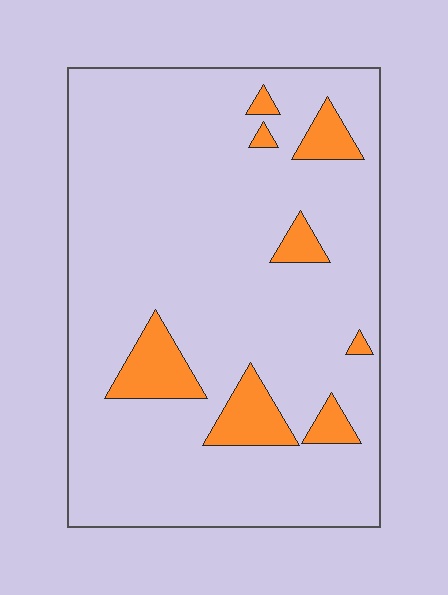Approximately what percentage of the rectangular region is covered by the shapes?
Approximately 10%.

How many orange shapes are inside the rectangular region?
8.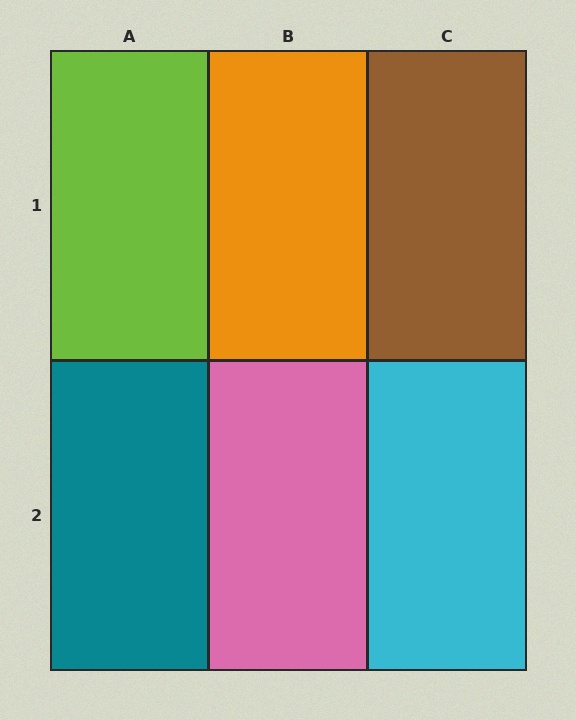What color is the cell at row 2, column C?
Cyan.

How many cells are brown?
1 cell is brown.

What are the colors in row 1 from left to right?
Lime, orange, brown.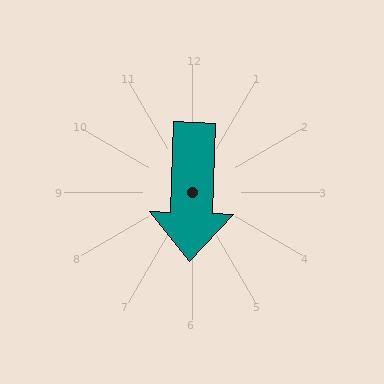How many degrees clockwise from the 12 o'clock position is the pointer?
Approximately 182 degrees.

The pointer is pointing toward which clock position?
Roughly 6 o'clock.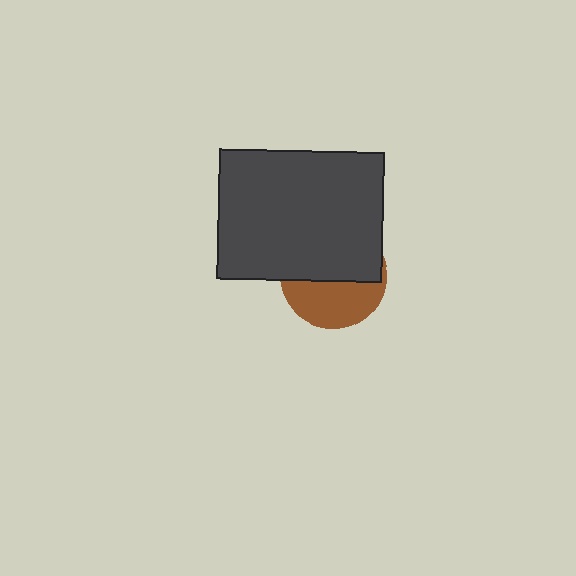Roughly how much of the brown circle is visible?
A small part of it is visible (roughly 44%).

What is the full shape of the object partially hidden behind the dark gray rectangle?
The partially hidden object is a brown circle.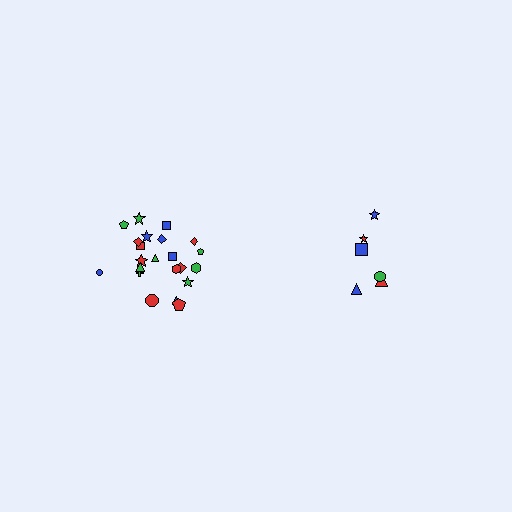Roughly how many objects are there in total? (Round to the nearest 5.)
Roughly 30 objects in total.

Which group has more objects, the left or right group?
The left group.